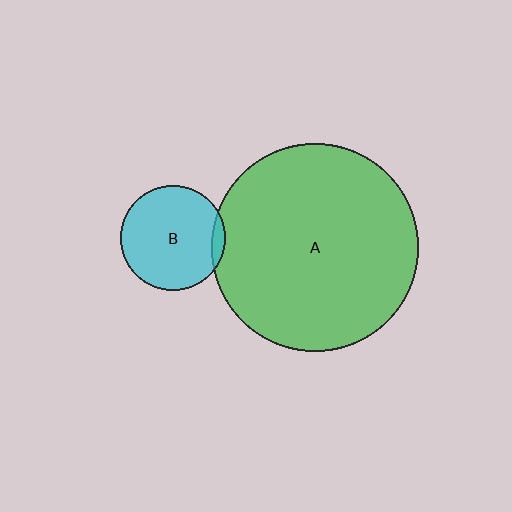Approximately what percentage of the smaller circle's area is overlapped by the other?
Approximately 5%.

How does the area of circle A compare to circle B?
Approximately 3.9 times.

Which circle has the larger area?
Circle A (green).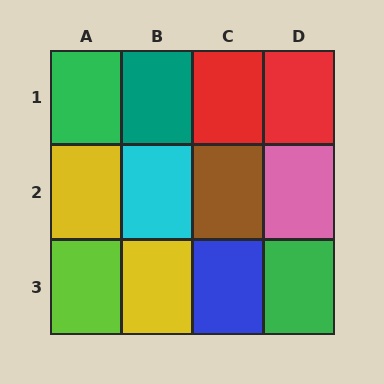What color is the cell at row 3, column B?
Yellow.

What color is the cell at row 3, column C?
Blue.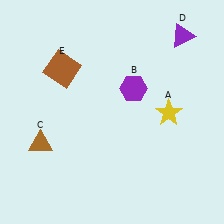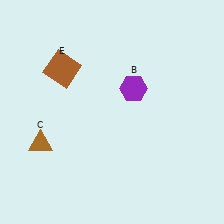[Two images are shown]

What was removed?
The purple triangle (D), the yellow star (A) were removed in Image 2.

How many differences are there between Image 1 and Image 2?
There are 2 differences between the two images.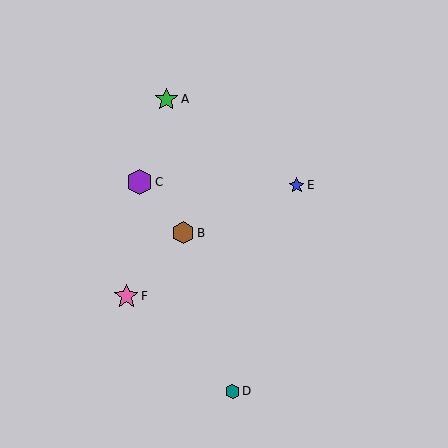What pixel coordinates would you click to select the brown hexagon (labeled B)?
Click at (183, 233) to select the brown hexagon B.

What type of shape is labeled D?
Shape D is a teal hexagon.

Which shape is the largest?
The purple hexagon (labeled C) is the largest.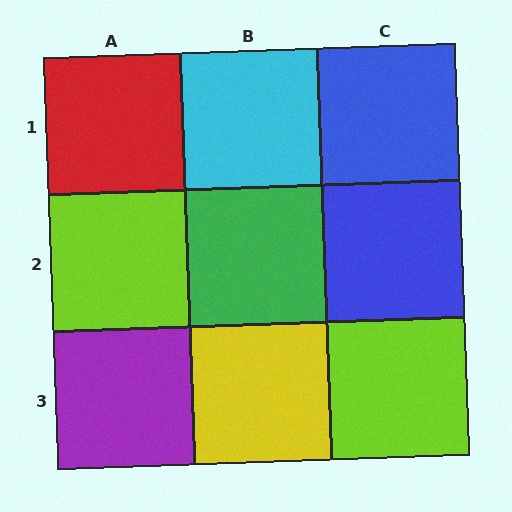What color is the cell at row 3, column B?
Yellow.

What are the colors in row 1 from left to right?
Red, cyan, blue.